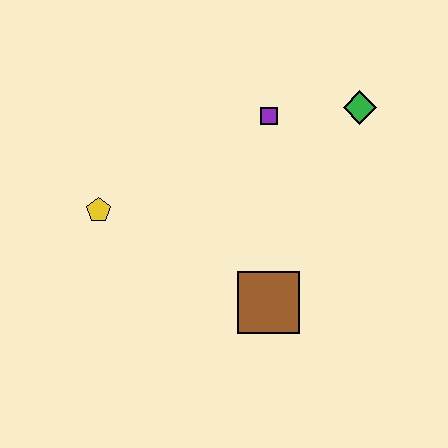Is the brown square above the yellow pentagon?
No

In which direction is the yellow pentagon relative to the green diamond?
The yellow pentagon is to the left of the green diamond.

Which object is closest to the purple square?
The green diamond is closest to the purple square.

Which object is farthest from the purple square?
The yellow pentagon is farthest from the purple square.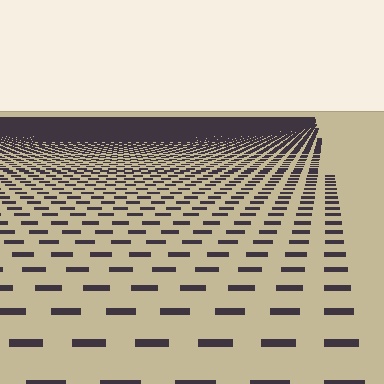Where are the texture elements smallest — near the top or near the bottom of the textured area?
Near the top.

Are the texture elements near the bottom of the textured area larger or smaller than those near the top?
Larger. Near the bottom, elements are closer to the viewer and appear at a bigger on-screen size.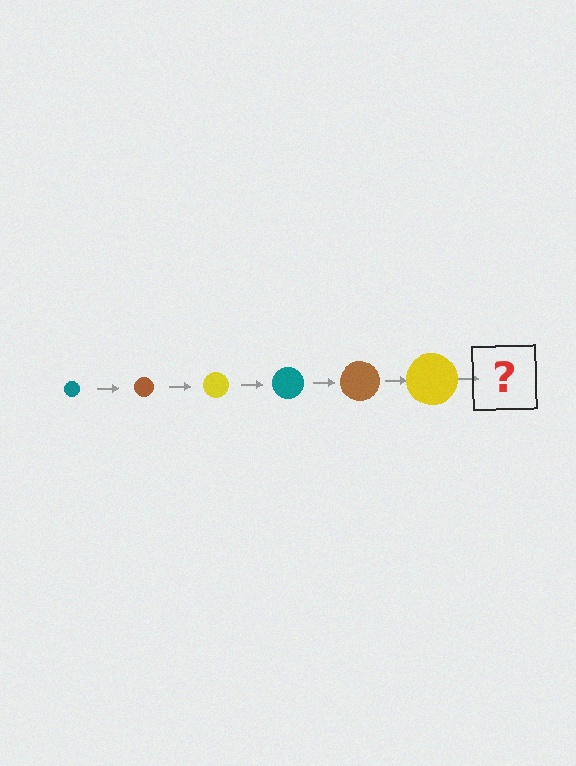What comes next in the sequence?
The next element should be a teal circle, larger than the previous one.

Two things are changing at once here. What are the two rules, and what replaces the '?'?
The two rules are that the circle grows larger each step and the color cycles through teal, brown, and yellow. The '?' should be a teal circle, larger than the previous one.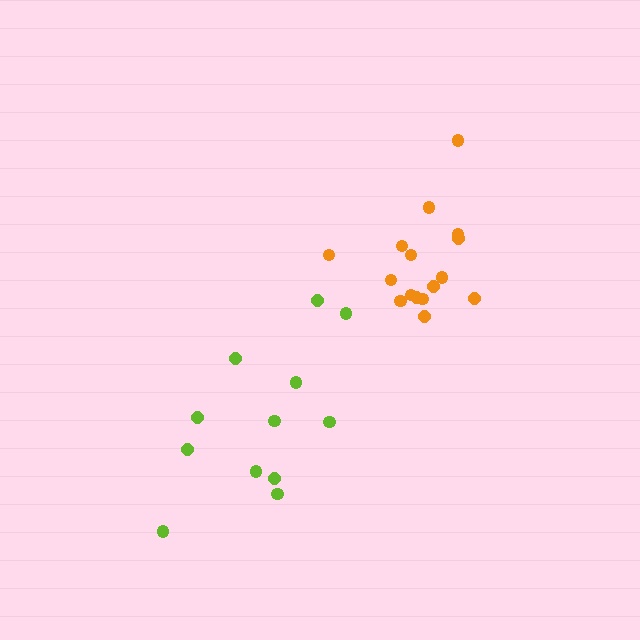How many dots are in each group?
Group 1: 16 dots, Group 2: 12 dots (28 total).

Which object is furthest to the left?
The lime cluster is leftmost.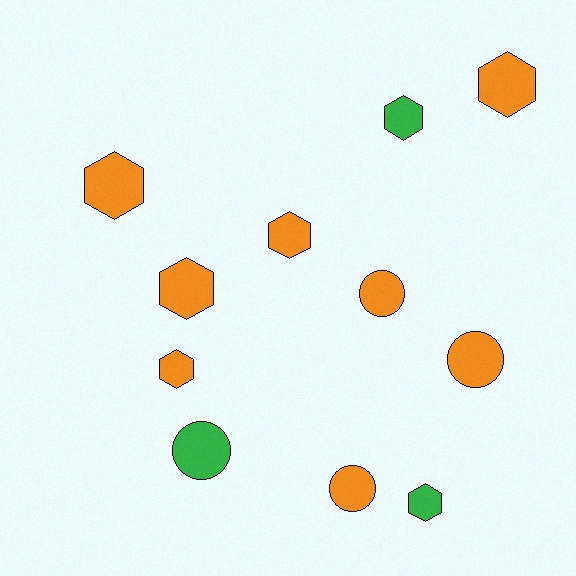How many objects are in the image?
There are 11 objects.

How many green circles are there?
There is 1 green circle.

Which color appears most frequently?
Orange, with 8 objects.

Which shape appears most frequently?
Hexagon, with 7 objects.